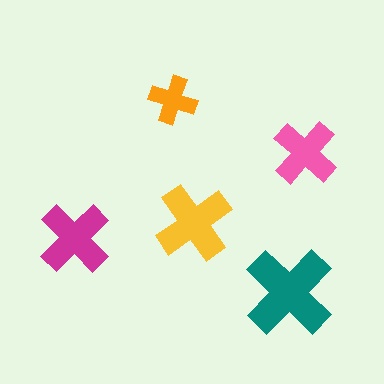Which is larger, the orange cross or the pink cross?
The pink one.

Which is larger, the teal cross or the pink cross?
The teal one.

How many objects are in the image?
There are 5 objects in the image.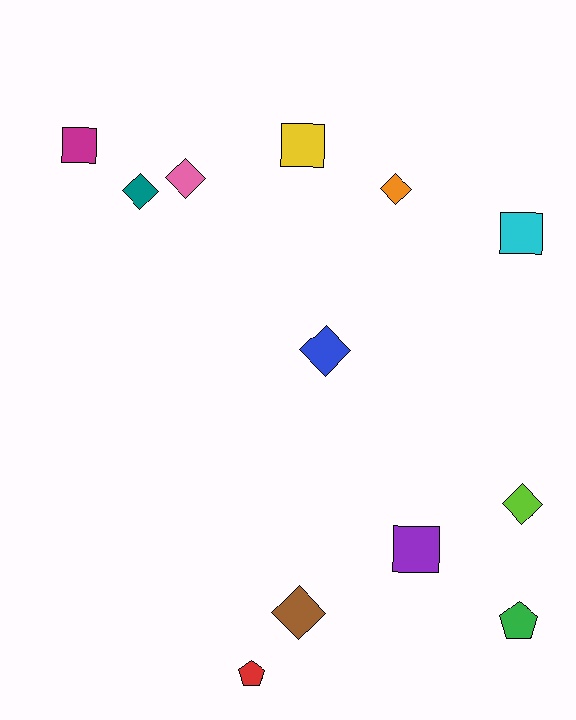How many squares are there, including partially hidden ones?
There are 4 squares.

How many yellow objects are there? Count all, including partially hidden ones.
There is 1 yellow object.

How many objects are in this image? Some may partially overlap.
There are 12 objects.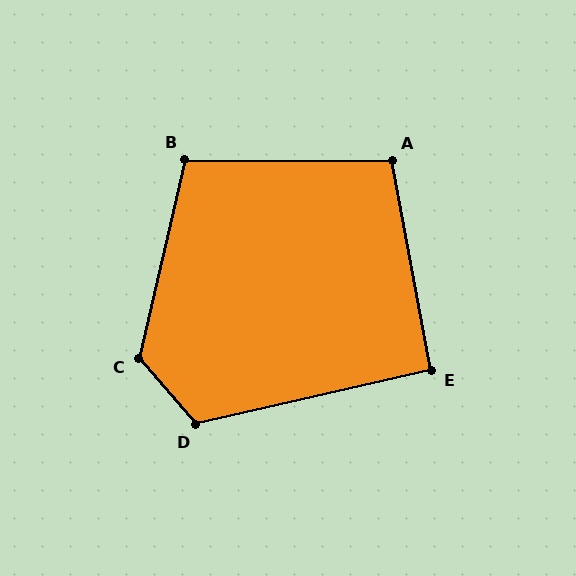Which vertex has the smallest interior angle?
E, at approximately 93 degrees.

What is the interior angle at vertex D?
Approximately 118 degrees (obtuse).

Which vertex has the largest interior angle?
C, at approximately 126 degrees.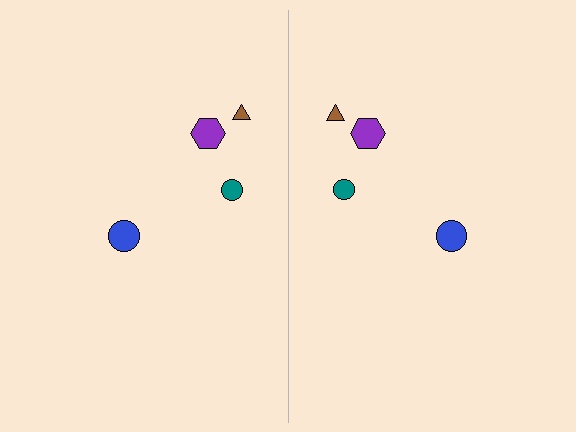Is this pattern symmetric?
Yes, this pattern has bilateral (reflection) symmetry.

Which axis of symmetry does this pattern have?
The pattern has a vertical axis of symmetry running through the center of the image.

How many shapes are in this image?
There are 8 shapes in this image.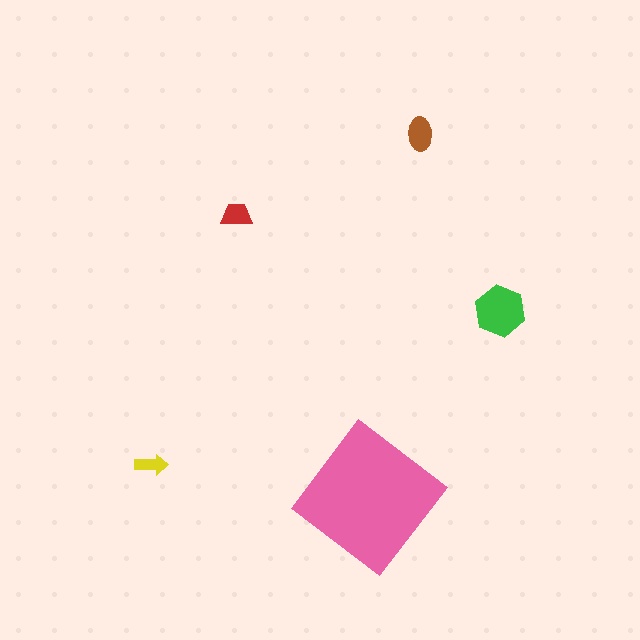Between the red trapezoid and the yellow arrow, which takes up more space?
The red trapezoid.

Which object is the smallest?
The yellow arrow.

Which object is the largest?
The pink diamond.